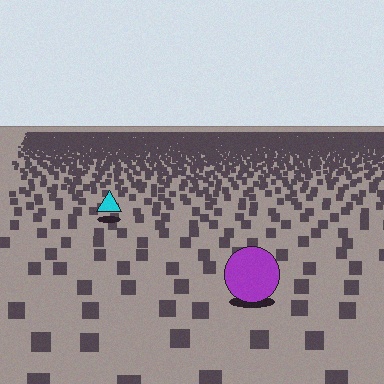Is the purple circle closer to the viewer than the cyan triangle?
Yes. The purple circle is closer — you can tell from the texture gradient: the ground texture is coarser near it.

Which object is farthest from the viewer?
The cyan triangle is farthest from the viewer. It appears smaller and the ground texture around it is denser.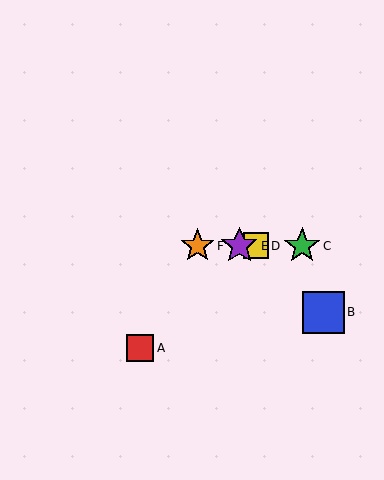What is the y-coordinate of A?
Object A is at y≈348.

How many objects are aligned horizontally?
4 objects (C, D, E, F) are aligned horizontally.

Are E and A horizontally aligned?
No, E is at y≈246 and A is at y≈348.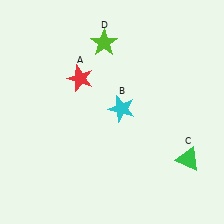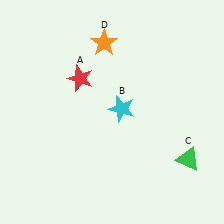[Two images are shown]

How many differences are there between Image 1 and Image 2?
There is 1 difference between the two images.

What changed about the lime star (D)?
In Image 1, D is lime. In Image 2, it changed to orange.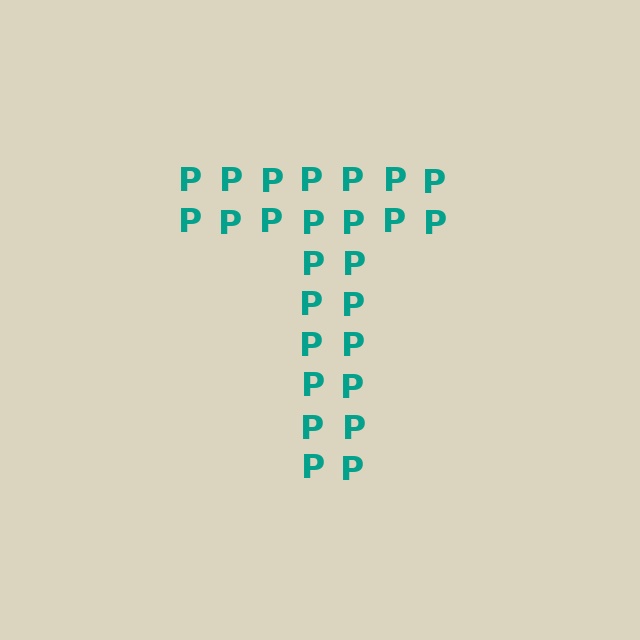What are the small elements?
The small elements are letter P's.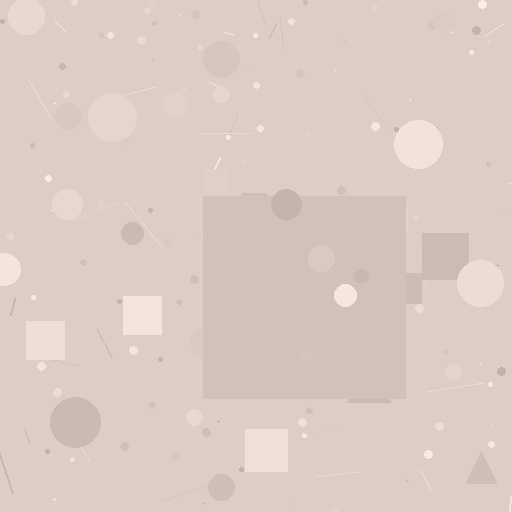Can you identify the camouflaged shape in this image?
The camouflaged shape is a square.